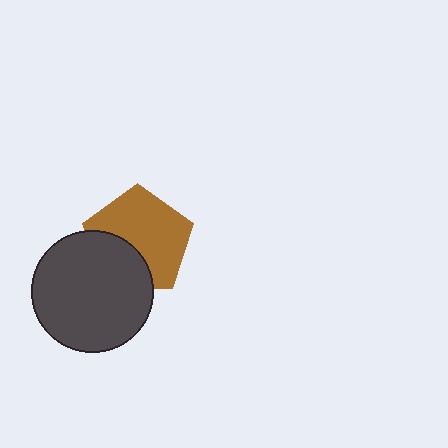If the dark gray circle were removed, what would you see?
You would see the complete brown pentagon.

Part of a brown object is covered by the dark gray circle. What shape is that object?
It is a pentagon.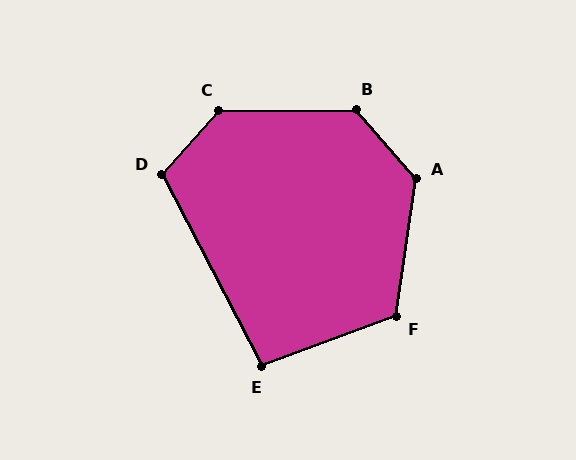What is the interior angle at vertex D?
Approximately 111 degrees (obtuse).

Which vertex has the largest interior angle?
C, at approximately 132 degrees.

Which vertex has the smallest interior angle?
E, at approximately 97 degrees.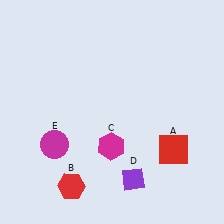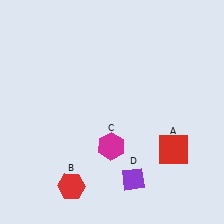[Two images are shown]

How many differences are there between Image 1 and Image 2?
There is 1 difference between the two images.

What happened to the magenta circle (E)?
The magenta circle (E) was removed in Image 2. It was in the bottom-left area of Image 1.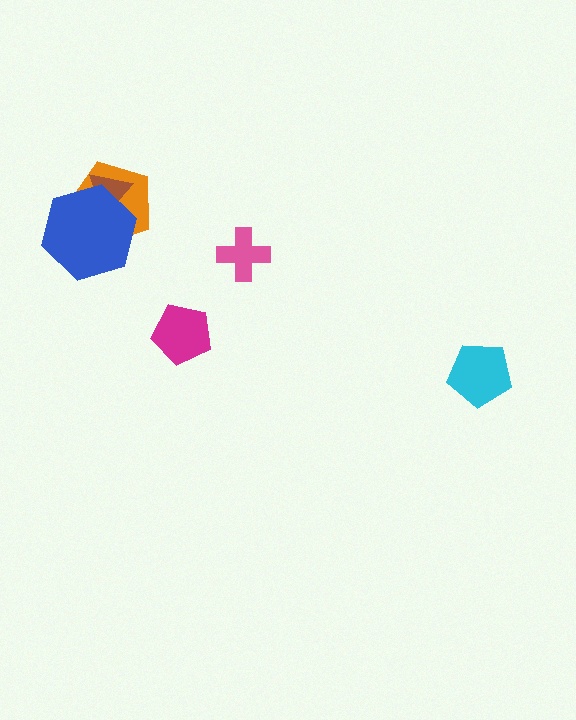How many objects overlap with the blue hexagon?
2 objects overlap with the blue hexagon.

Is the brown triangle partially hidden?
Yes, it is partially covered by another shape.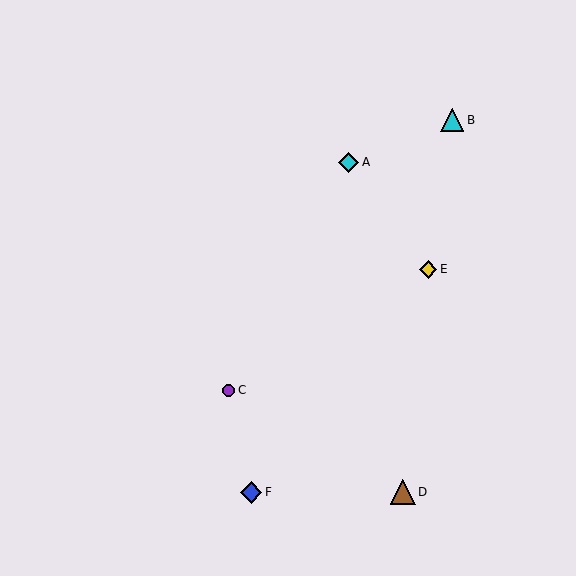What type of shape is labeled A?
Shape A is a cyan diamond.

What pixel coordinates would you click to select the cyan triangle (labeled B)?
Click at (452, 120) to select the cyan triangle B.